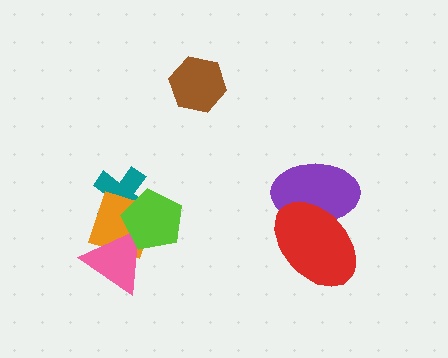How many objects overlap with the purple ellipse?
1 object overlaps with the purple ellipse.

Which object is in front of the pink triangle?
The lime pentagon is in front of the pink triangle.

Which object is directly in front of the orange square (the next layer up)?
The pink triangle is directly in front of the orange square.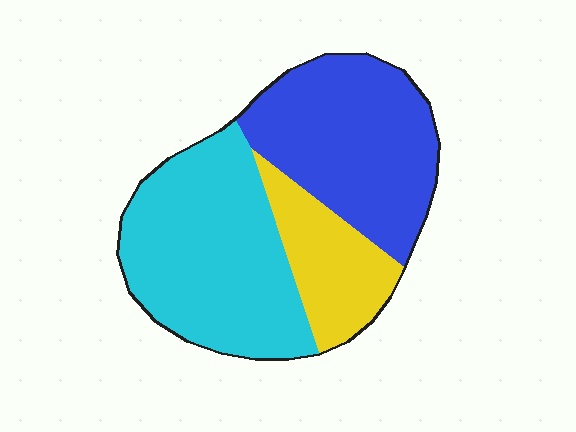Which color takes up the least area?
Yellow, at roughly 20%.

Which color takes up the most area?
Cyan, at roughly 45%.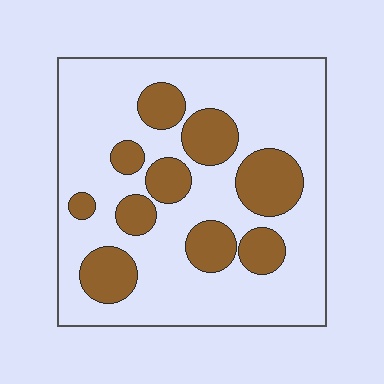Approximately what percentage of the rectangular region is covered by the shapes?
Approximately 25%.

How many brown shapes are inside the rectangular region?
10.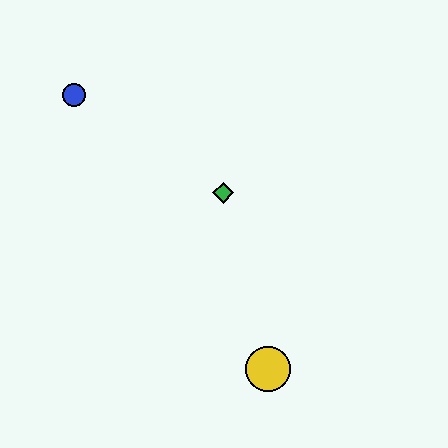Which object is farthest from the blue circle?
The yellow circle is farthest from the blue circle.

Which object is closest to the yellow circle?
The green diamond is closest to the yellow circle.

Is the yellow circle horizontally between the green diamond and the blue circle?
No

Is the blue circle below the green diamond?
No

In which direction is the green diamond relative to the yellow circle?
The green diamond is above the yellow circle.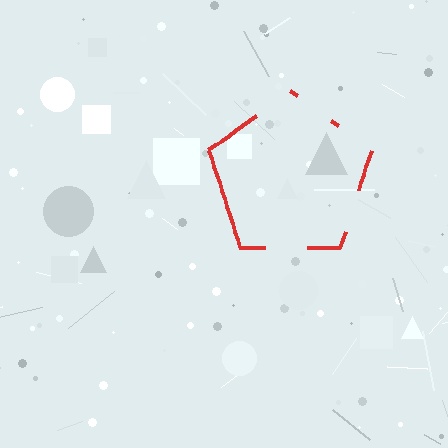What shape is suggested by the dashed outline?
The dashed outline suggests a pentagon.